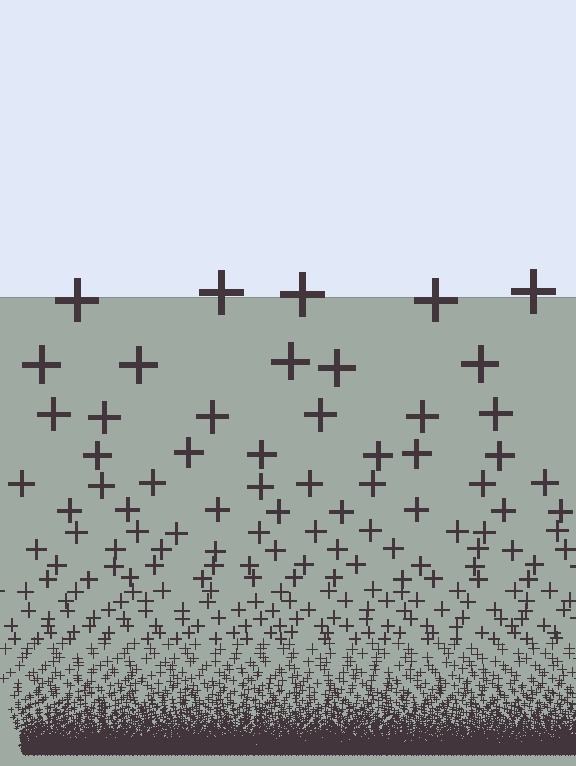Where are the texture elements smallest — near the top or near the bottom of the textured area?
Near the bottom.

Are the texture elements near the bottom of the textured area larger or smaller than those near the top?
Smaller. The gradient is inverted — elements near the bottom are smaller and denser.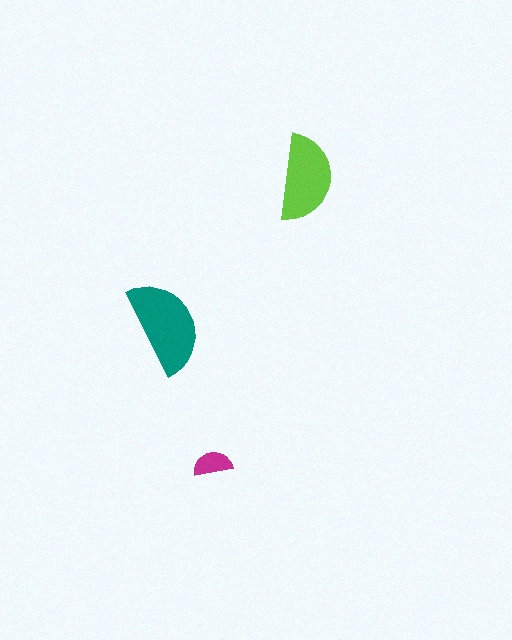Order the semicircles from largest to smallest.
the teal one, the lime one, the magenta one.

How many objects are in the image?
There are 3 objects in the image.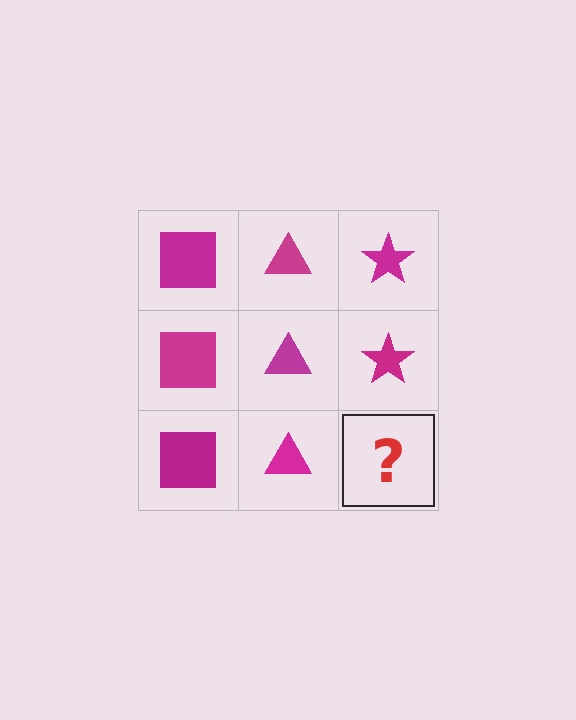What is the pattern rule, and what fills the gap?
The rule is that each column has a consistent shape. The gap should be filled with a magenta star.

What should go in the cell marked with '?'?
The missing cell should contain a magenta star.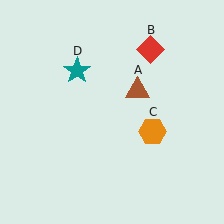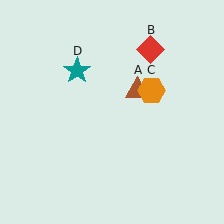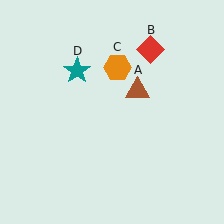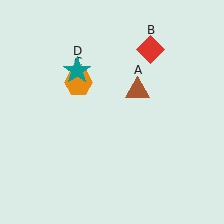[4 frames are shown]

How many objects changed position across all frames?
1 object changed position: orange hexagon (object C).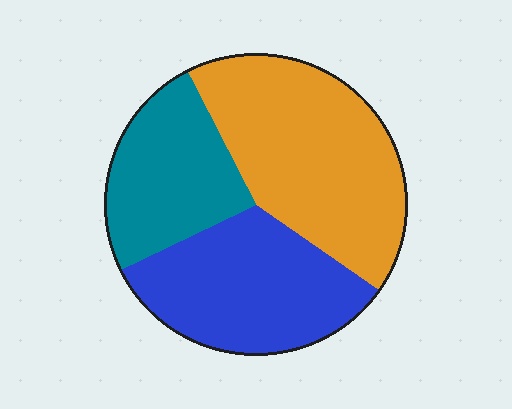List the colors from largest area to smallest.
From largest to smallest: orange, blue, teal.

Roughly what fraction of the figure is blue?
Blue covers 33% of the figure.